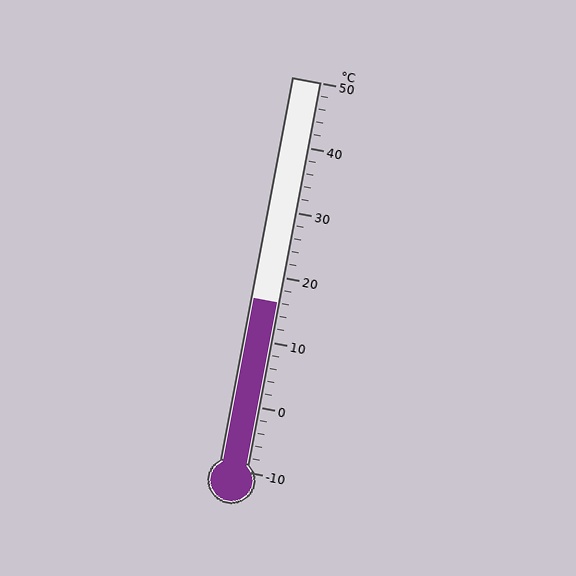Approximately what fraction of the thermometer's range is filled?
The thermometer is filled to approximately 45% of its range.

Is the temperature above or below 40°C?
The temperature is below 40°C.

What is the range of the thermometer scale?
The thermometer scale ranges from -10°C to 50°C.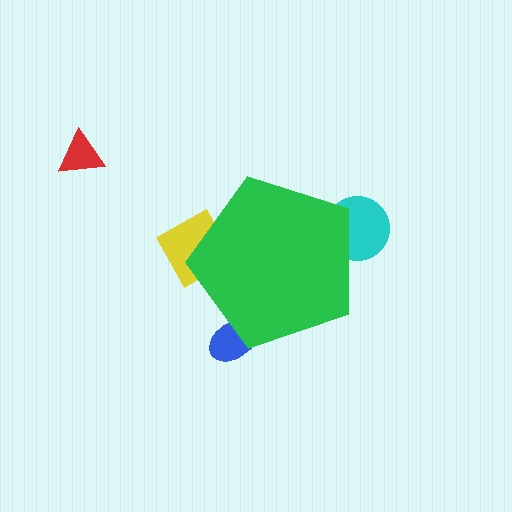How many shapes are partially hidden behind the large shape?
3 shapes are partially hidden.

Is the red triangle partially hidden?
No, the red triangle is fully visible.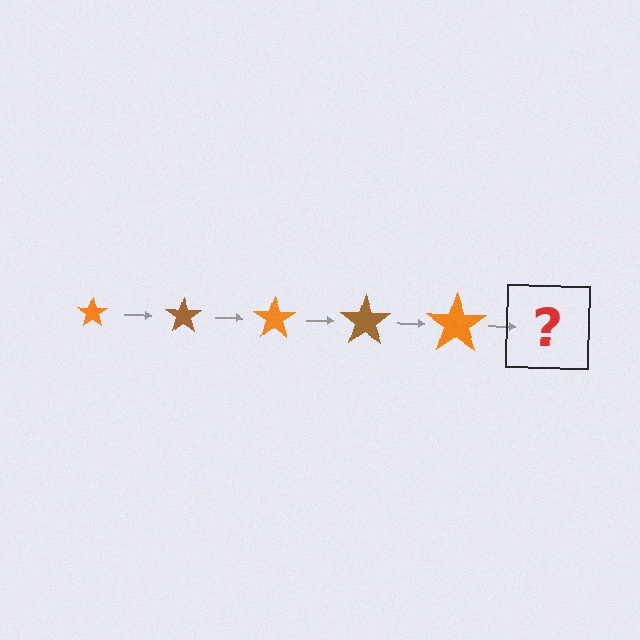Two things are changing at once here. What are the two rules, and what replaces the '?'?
The two rules are that the star grows larger each step and the color cycles through orange and brown. The '?' should be a brown star, larger than the previous one.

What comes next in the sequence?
The next element should be a brown star, larger than the previous one.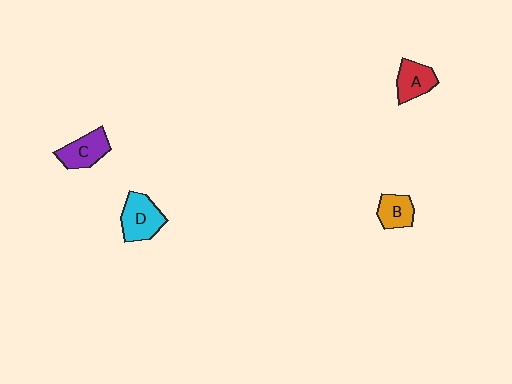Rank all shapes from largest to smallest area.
From largest to smallest: D (cyan), C (purple), A (red), B (orange).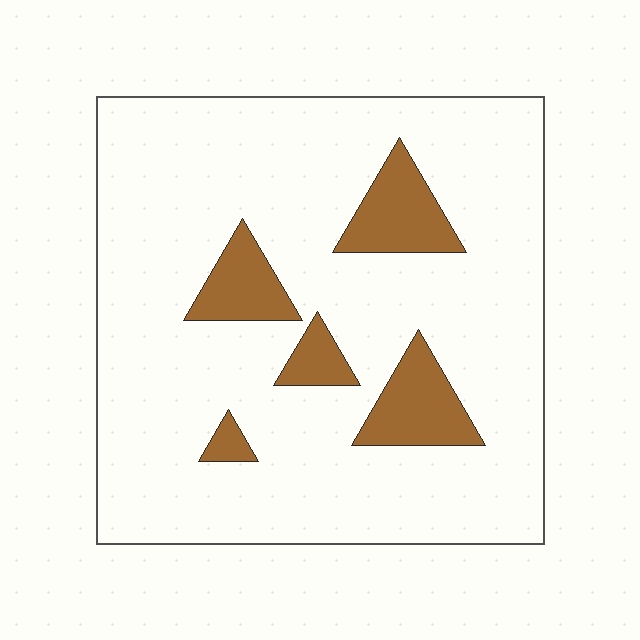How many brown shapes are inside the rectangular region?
5.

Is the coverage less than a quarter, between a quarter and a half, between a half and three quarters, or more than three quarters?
Less than a quarter.